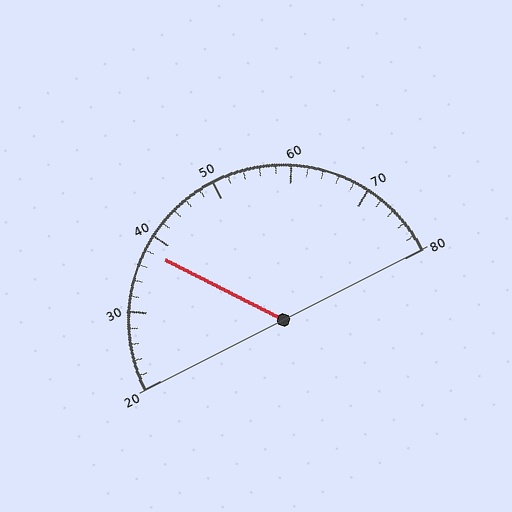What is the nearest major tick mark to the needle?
The nearest major tick mark is 40.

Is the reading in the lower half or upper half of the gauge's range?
The reading is in the lower half of the range (20 to 80).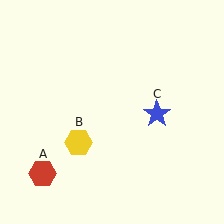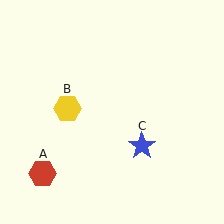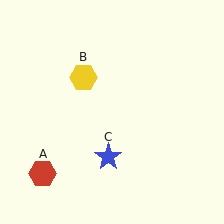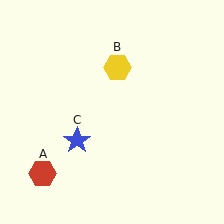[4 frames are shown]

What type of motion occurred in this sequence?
The yellow hexagon (object B), blue star (object C) rotated clockwise around the center of the scene.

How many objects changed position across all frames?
2 objects changed position: yellow hexagon (object B), blue star (object C).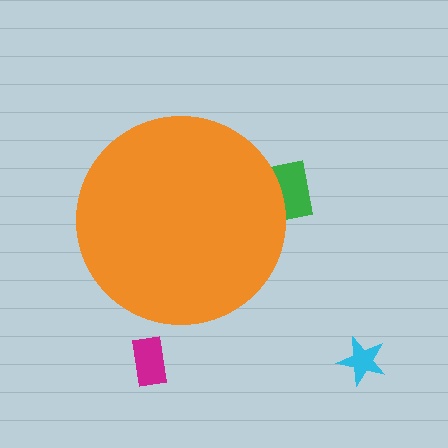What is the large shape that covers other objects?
An orange circle.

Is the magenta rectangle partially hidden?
No, the magenta rectangle is fully visible.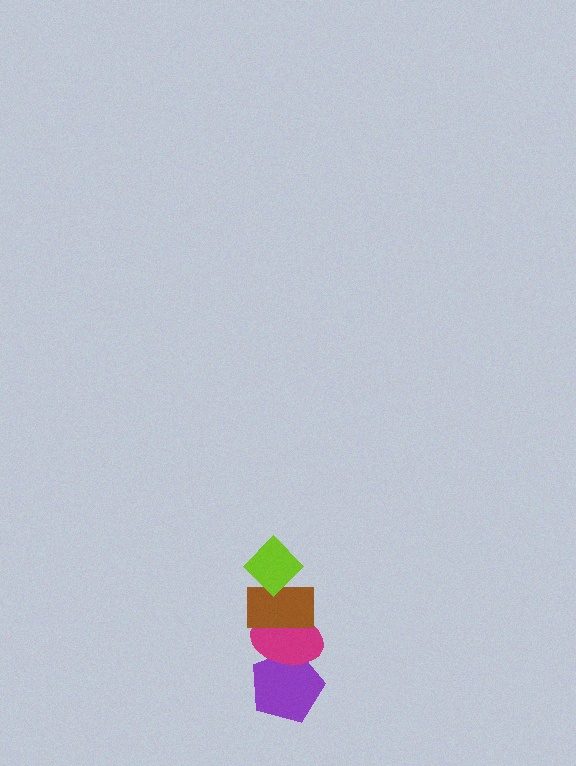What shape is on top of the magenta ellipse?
The brown rectangle is on top of the magenta ellipse.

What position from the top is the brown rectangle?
The brown rectangle is 2nd from the top.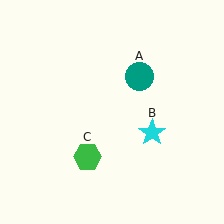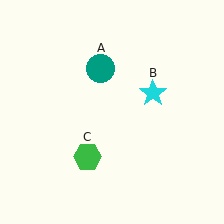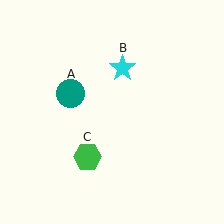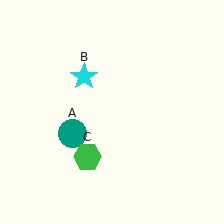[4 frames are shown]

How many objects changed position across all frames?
2 objects changed position: teal circle (object A), cyan star (object B).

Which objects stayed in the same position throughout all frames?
Green hexagon (object C) remained stationary.